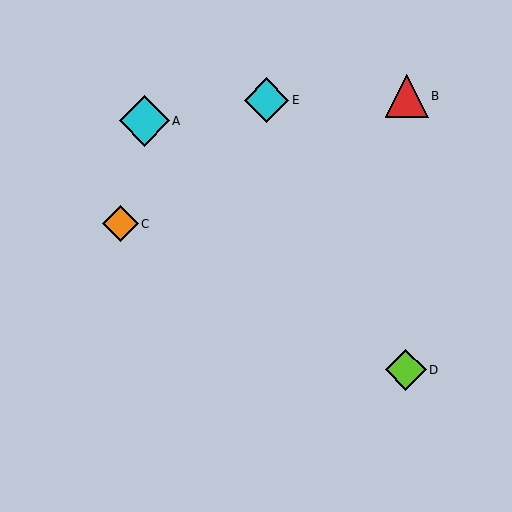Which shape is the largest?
The cyan diamond (labeled A) is the largest.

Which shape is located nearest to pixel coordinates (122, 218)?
The orange diamond (labeled C) at (120, 224) is nearest to that location.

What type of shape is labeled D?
Shape D is a lime diamond.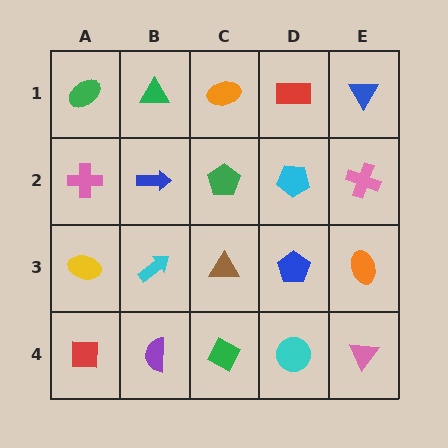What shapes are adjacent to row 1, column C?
A green pentagon (row 2, column C), a green triangle (row 1, column B), a red rectangle (row 1, column D).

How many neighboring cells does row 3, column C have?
4.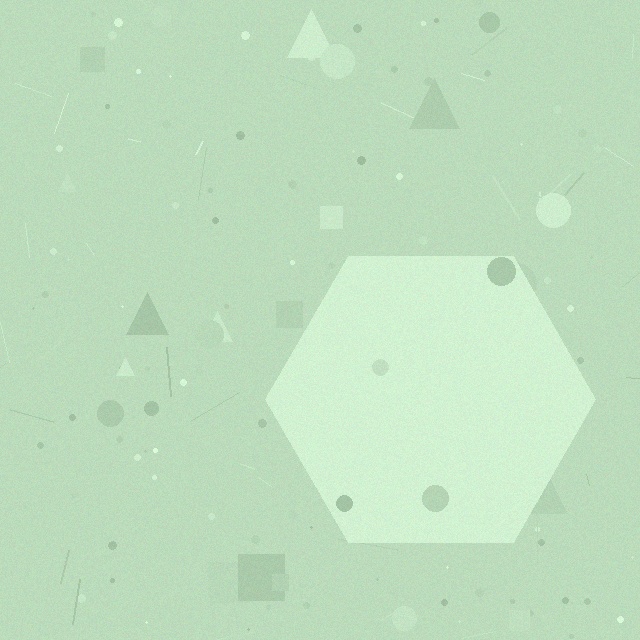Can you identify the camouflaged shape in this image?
The camouflaged shape is a hexagon.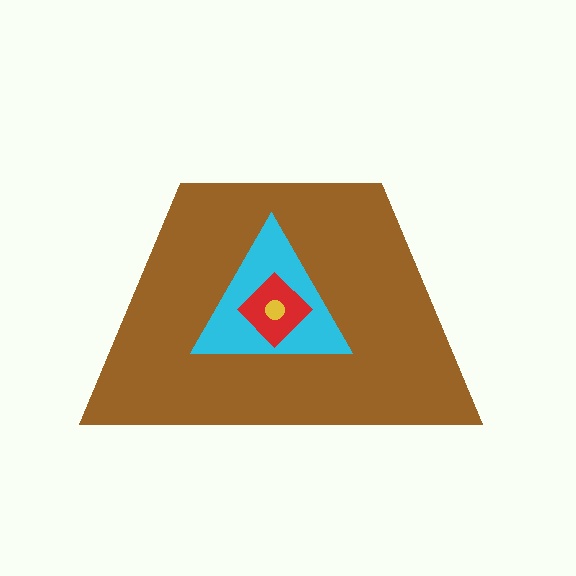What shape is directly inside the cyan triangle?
The red diamond.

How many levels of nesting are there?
4.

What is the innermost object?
The yellow circle.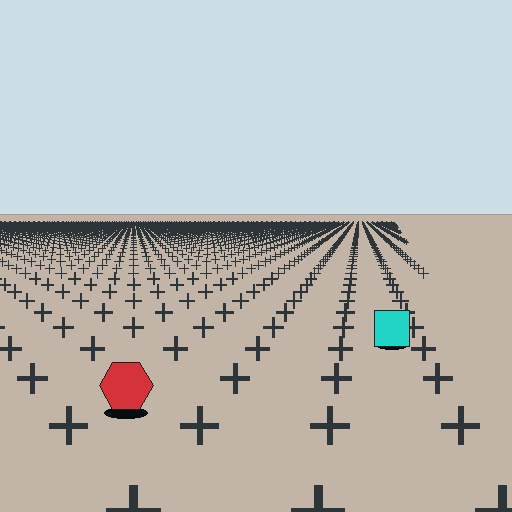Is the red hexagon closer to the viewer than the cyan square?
Yes. The red hexagon is closer — you can tell from the texture gradient: the ground texture is coarser near it.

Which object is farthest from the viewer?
The cyan square is farthest from the viewer. It appears smaller and the ground texture around it is denser.